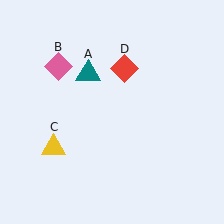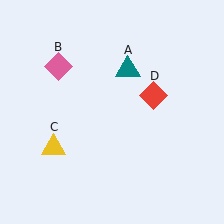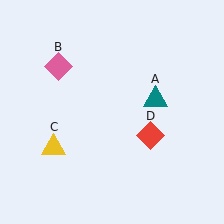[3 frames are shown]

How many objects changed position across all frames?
2 objects changed position: teal triangle (object A), red diamond (object D).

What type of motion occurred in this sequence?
The teal triangle (object A), red diamond (object D) rotated clockwise around the center of the scene.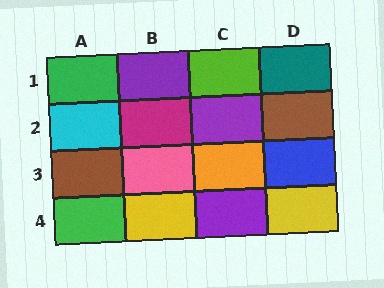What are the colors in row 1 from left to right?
Green, purple, lime, teal.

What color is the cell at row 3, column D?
Blue.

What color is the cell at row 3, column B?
Pink.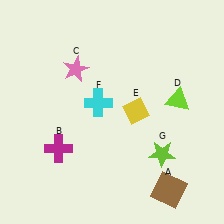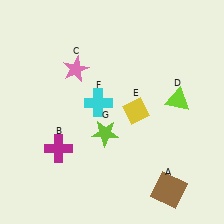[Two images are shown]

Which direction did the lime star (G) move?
The lime star (G) moved left.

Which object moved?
The lime star (G) moved left.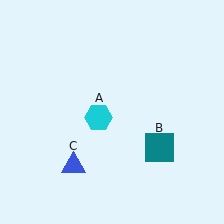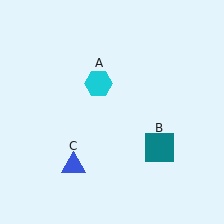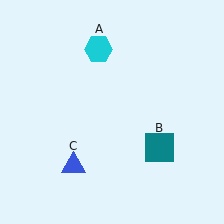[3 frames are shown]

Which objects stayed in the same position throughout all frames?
Teal square (object B) and blue triangle (object C) remained stationary.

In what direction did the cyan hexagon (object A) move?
The cyan hexagon (object A) moved up.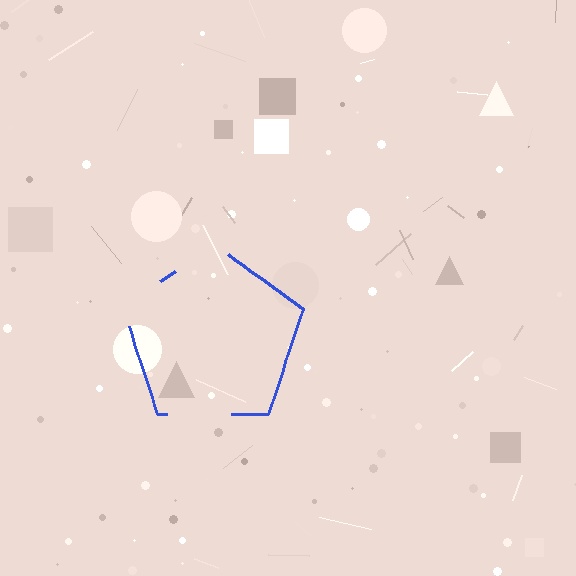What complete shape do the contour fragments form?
The contour fragments form a pentagon.